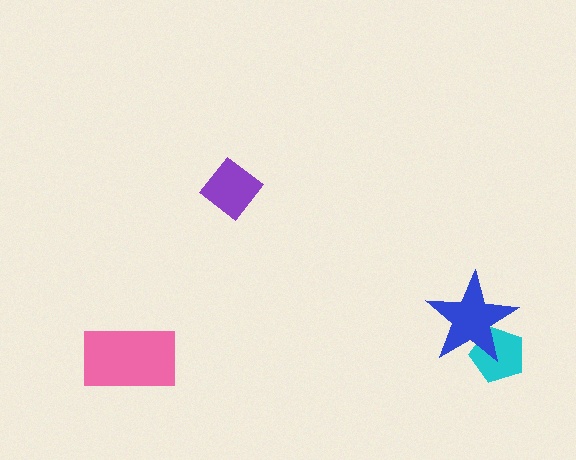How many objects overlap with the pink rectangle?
0 objects overlap with the pink rectangle.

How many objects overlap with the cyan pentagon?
1 object overlaps with the cyan pentagon.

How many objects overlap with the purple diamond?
0 objects overlap with the purple diamond.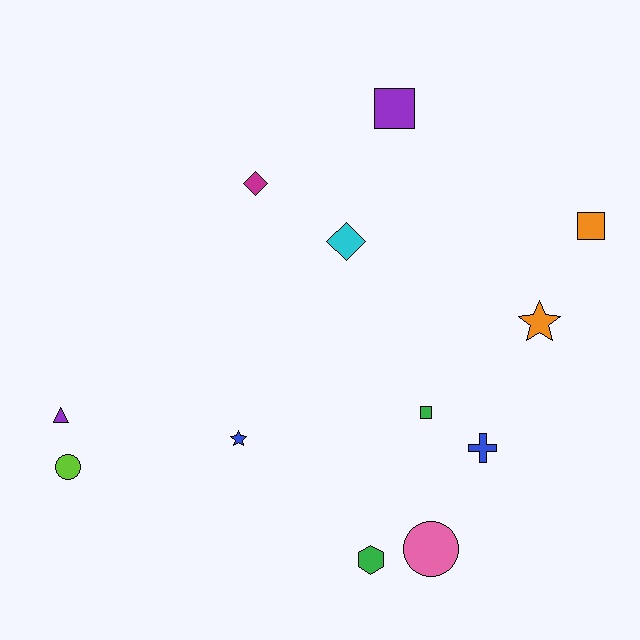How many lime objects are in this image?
There is 1 lime object.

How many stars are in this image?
There are 2 stars.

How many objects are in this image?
There are 12 objects.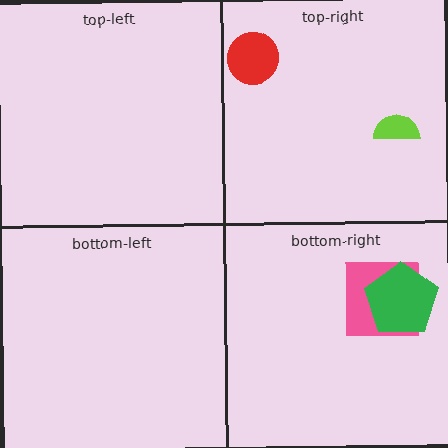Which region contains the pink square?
The bottom-right region.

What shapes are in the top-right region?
The red circle, the lime semicircle.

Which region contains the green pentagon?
The bottom-right region.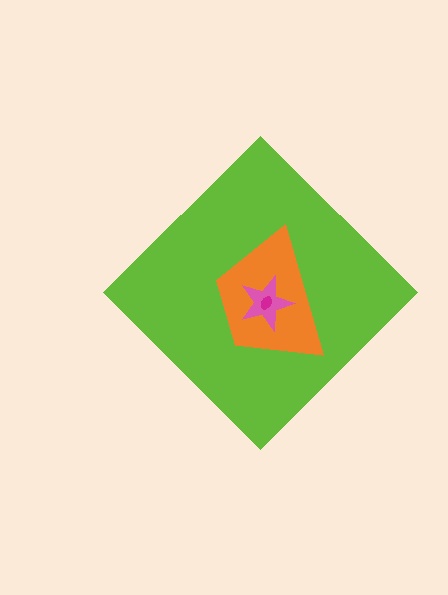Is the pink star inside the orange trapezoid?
Yes.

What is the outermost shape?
The lime diamond.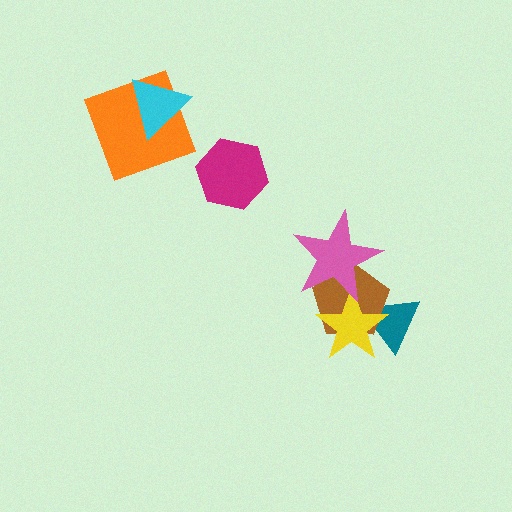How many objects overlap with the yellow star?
3 objects overlap with the yellow star.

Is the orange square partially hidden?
Yes, it is partially covered by another shape.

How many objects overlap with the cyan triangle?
1 object overlaps with the cyan triangle.